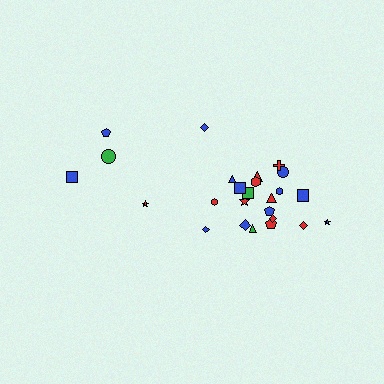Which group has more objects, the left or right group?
The right group.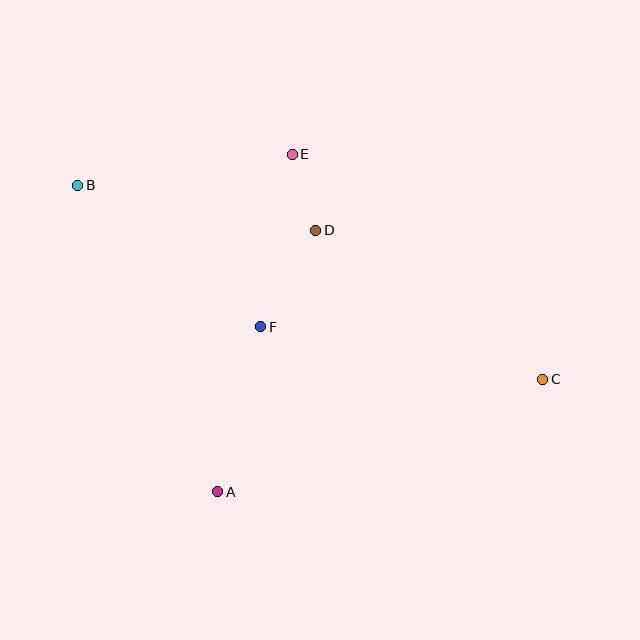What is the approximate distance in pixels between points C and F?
The distance between C and F is approximately 287 pixels.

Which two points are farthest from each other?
Points B and C are farthest from each other.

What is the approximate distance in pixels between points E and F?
The distance between E and F is approximately 175 pixels.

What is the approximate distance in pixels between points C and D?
The distance between C and D is approximately 272 pixels.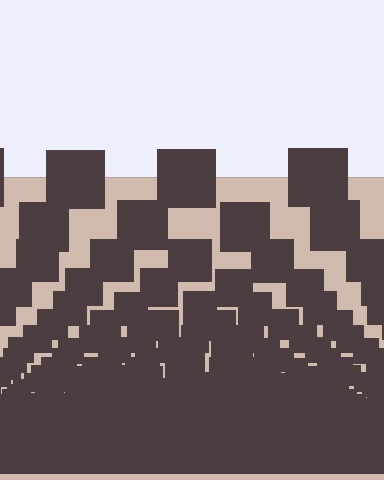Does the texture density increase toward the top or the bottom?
Density increases toward the bottom.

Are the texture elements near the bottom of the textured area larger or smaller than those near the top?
Smaller. The gradient is inverted — elements near the bottom are smaller and denser.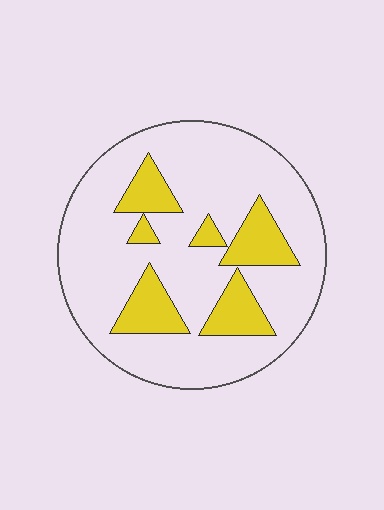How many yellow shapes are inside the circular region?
6.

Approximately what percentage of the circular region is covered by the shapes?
Approximately 20%.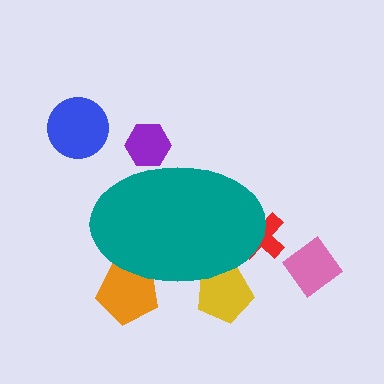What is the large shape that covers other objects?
A teal ellipse.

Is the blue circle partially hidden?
No, the blue circle is fully visible.